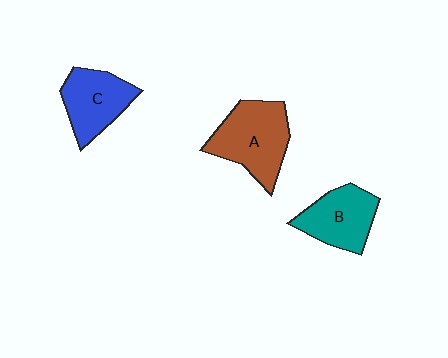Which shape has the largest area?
Shape A (brown).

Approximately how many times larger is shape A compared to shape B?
Approximately 1.3 times.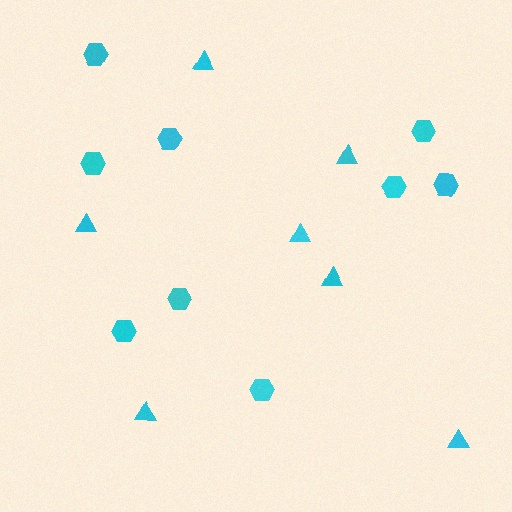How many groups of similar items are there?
There are 2 groups: one group of triangles (7) and one group of hexagons (9).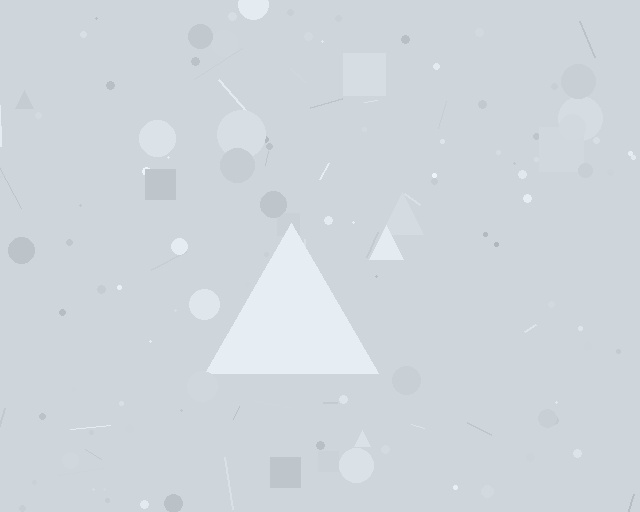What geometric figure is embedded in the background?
A triangle is embedded in the background.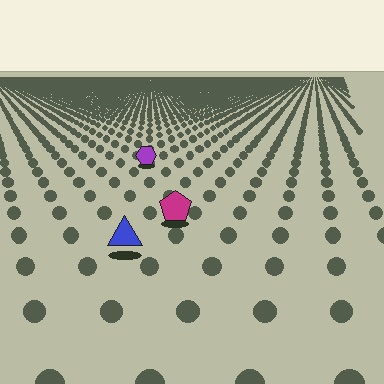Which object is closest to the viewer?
The blue triangle is closest. The texture marks near it are larger and more spread out.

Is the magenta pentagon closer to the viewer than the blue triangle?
No. The blue triangle is closer — you can tell from the texture gradient: the ground texture is coarser near it.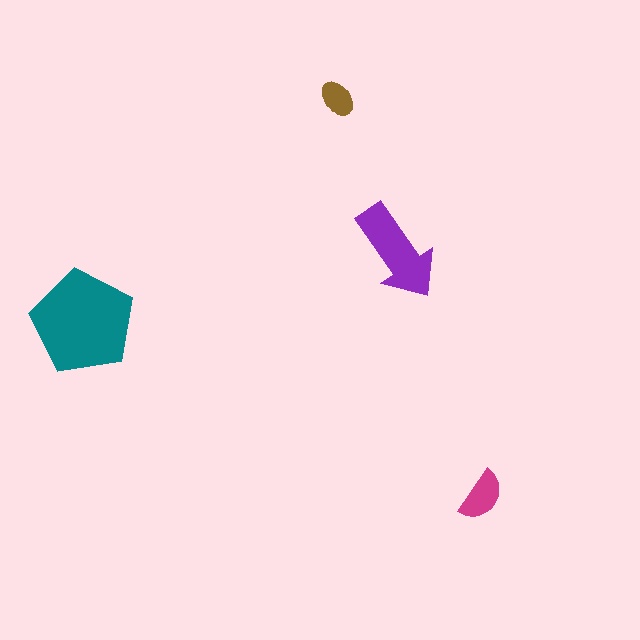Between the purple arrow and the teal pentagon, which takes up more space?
The teal pentagon.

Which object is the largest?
The teal pentagon.